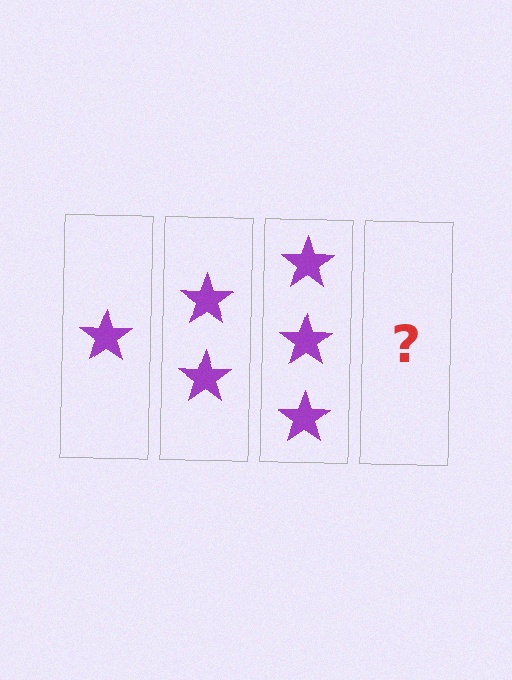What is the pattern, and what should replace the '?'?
The pattern is that each step adds one more star. The '?' should be 4 stars.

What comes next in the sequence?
The next element should be 4 stars.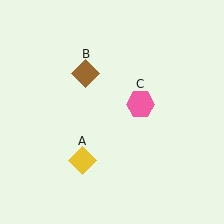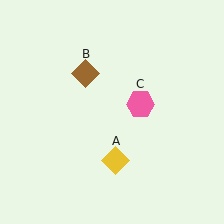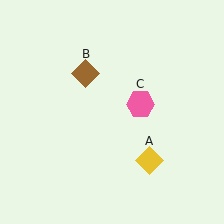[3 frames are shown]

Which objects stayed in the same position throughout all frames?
Brown diamond (object B) and pink hexagon (object C) remained stationary.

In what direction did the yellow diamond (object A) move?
The yellow diamond (object A) moved right.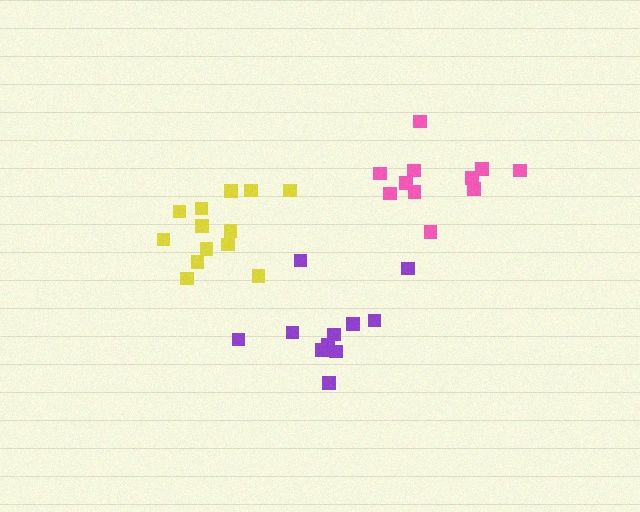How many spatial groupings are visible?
There are 3 spatial groupings.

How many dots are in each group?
Group 1: 11 dots, Group 2: 13 dots, Group 3: 11 dots (35 total).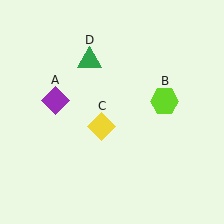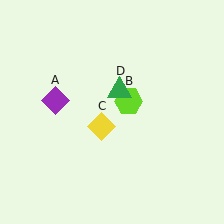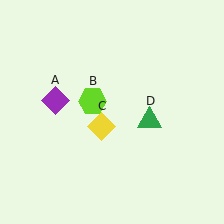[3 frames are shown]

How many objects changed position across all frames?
2 objects changed position: lime hexagon (object B), green triangle (object D).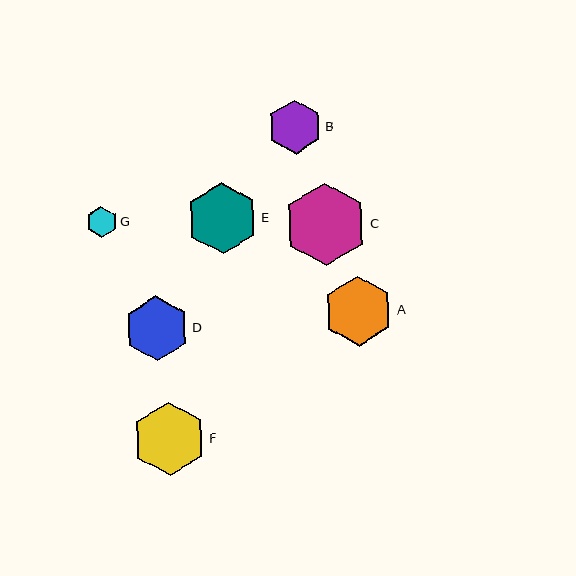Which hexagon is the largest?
Hexagon C is the largest with a size of approximately 82 pixels.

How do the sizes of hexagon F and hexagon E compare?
Hexagon F and hexagon E are approximately the same size.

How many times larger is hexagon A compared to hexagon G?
Hexagon A is approximately 2.2 times the size of hexagon G.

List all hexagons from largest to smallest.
From largest to smallest: C, F, E, A, D, B, G.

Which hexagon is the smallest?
Hexagon G is the smallest with a size of approximately 31 pixels.